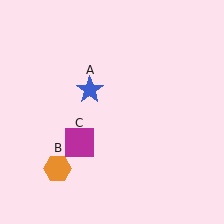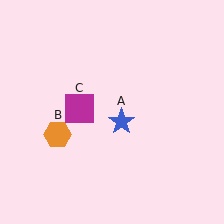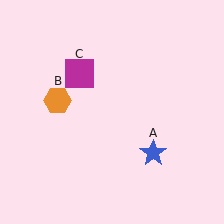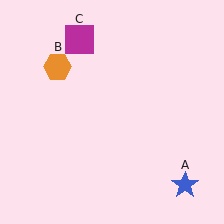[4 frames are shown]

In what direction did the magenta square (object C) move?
The magenta square (object C) moved up.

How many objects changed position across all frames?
3 objects changed position: blue star (object A), orange hexagon (object B), magenta square (object C).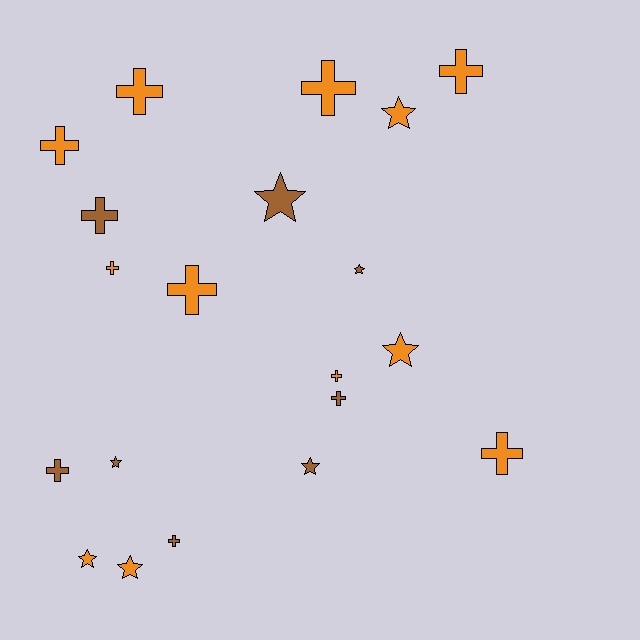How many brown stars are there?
There are 4 brown stars.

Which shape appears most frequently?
Cross, with 12 objects.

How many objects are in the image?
There are 20 objects.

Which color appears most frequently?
Orange, with 12 objects.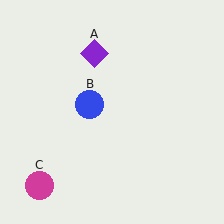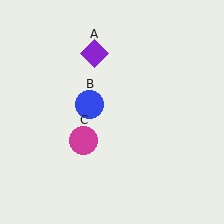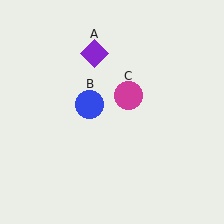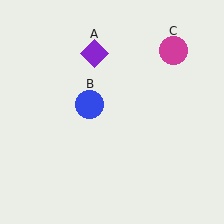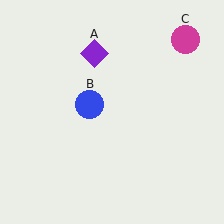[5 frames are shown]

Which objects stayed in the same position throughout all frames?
Purple diamond (object A) and blue circle (object B) remained stationary.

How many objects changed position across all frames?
1 object changed position: magenta circle (object C).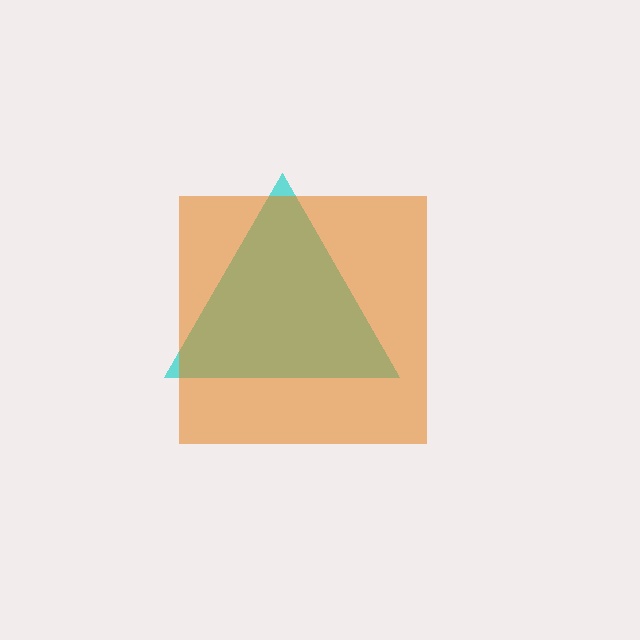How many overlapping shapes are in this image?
There are 2 overlapping shapes in the image.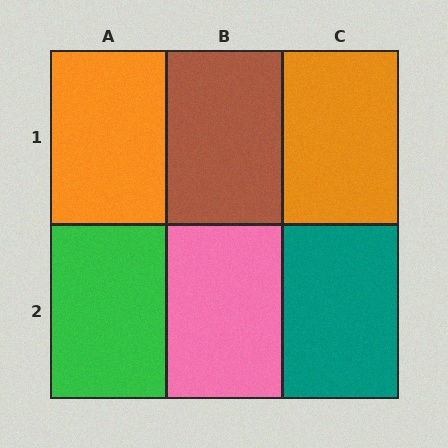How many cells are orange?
2 cells are orange.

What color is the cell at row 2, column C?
Teal.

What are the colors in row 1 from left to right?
Orange, brown, orange.